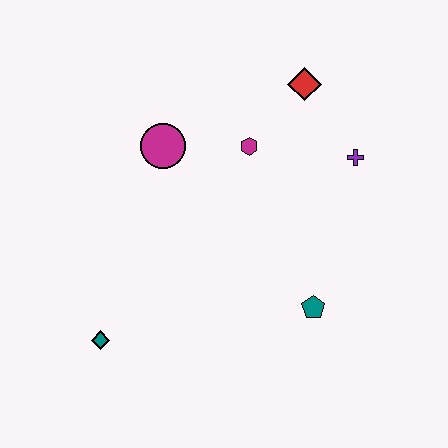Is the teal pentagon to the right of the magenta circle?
Yes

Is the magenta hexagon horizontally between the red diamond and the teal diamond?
Yes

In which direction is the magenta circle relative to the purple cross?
The magenta circle is to the left of the purple cross.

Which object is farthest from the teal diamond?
The red diamond is farthest from the teal diamond.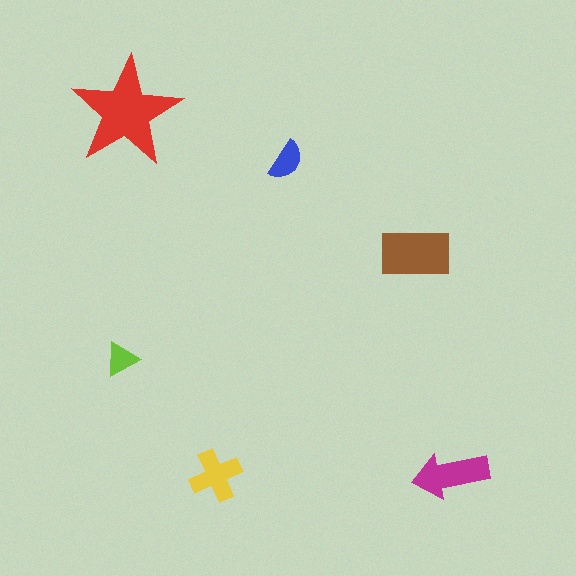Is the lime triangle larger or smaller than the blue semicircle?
Smaller.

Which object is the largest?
The red star.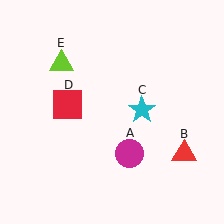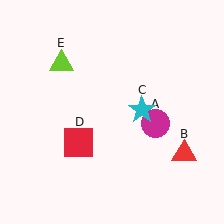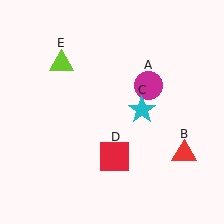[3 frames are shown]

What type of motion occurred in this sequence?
The magenta circle (object A), red square (object D) rotated counterclockwise around the center of the scene.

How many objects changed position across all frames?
2 objects changed position: magenta circle (object A), red square (object D).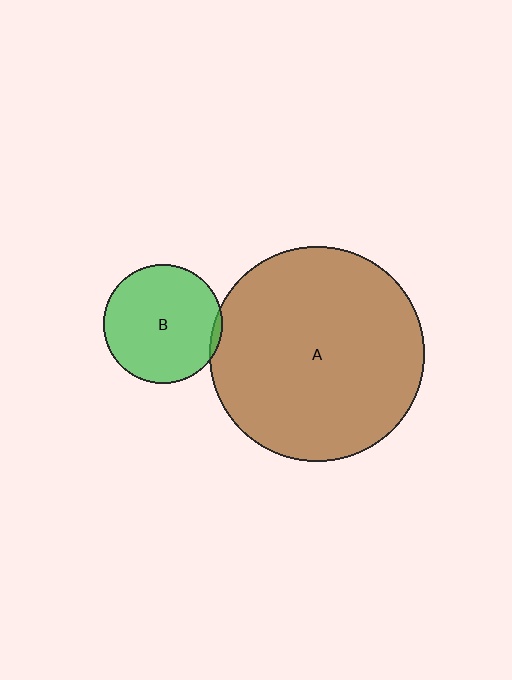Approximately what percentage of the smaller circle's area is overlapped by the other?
Approximately 5%.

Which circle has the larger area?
Circle A (brown).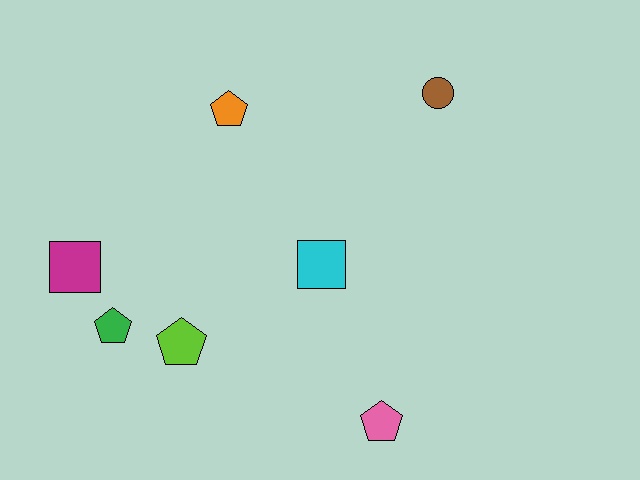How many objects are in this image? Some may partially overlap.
There are 7 objects.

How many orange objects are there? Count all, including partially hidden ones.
There is 1 orange object.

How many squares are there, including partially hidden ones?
There are 2 squares.